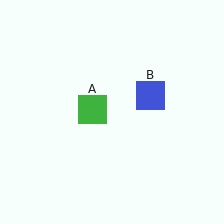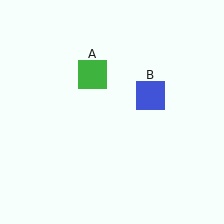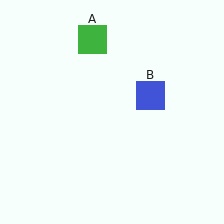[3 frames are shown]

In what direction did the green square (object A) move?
The green square (object A) moved up.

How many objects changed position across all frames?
1 object changed position: green square (object A).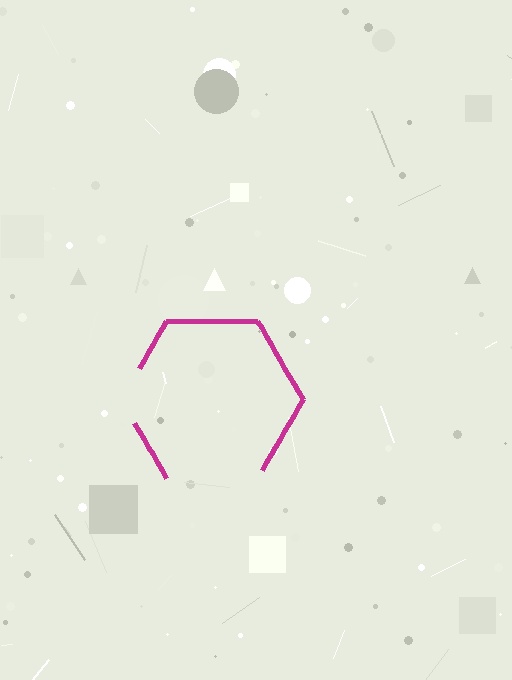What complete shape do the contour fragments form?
The contour fragments form a hexagon.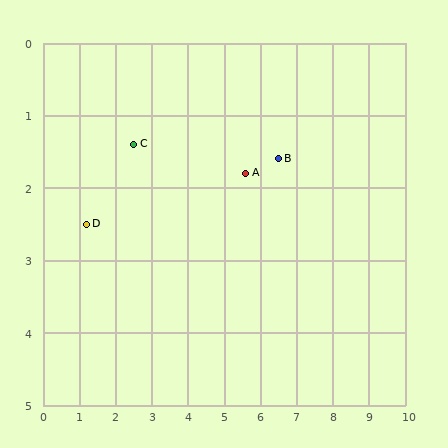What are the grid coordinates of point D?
Point D is at approximately (1.2, 2.5).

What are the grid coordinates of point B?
Point B is at approximately (6.5, 1.6).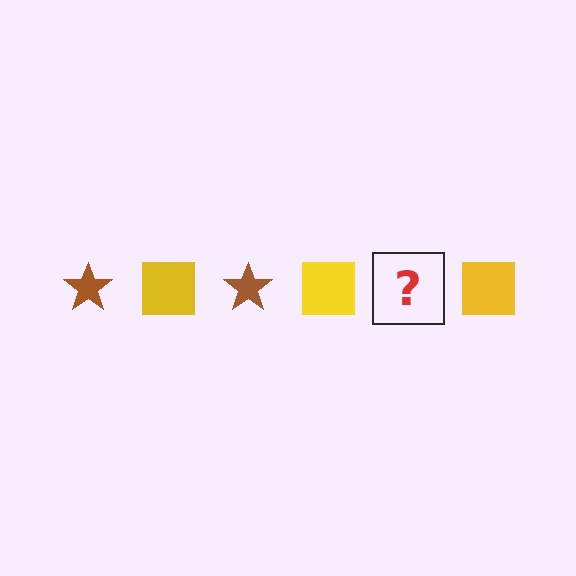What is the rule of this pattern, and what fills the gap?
The rule is that the pattern alternates between brown star and yellow square. The gap should be filled with a brown star.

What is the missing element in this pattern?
The missing element is a brown star.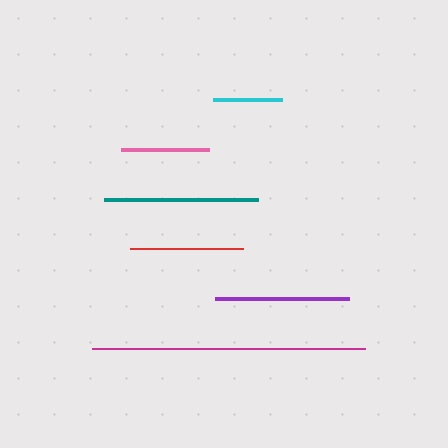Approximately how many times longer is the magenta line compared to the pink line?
The magenta line is approximately 3.1 times the length of the pink line.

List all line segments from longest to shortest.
From longest to shortest: magenta, teal, purple, red, pink, cyan.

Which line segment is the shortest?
The cyan line is the shortest at approximately 69 pixels.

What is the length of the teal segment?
The teal segment is approximately 154 pixels long.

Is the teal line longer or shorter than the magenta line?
The magenta line is longer than the teal line.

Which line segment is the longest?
The magenta line is the longest at approximately 273 pixels.